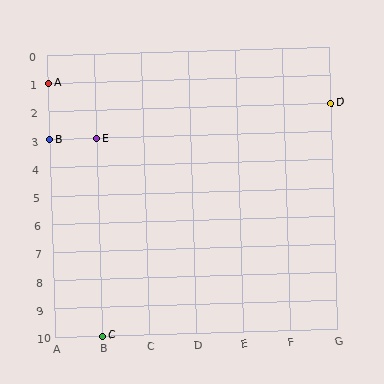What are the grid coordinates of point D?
Point D is at grid coordinates (G, 2).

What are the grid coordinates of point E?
Point E is at grid coordinates (B, 3).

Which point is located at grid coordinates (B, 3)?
Point E is at (B, 3).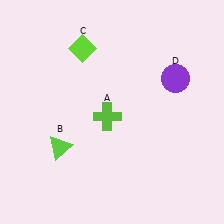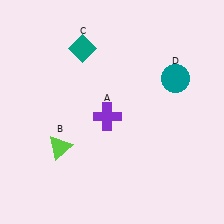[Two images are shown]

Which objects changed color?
A changed from lime to purple. C changed from lime to teal. D changed from purple to teal.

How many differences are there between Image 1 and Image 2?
There are 3 differences between the two images.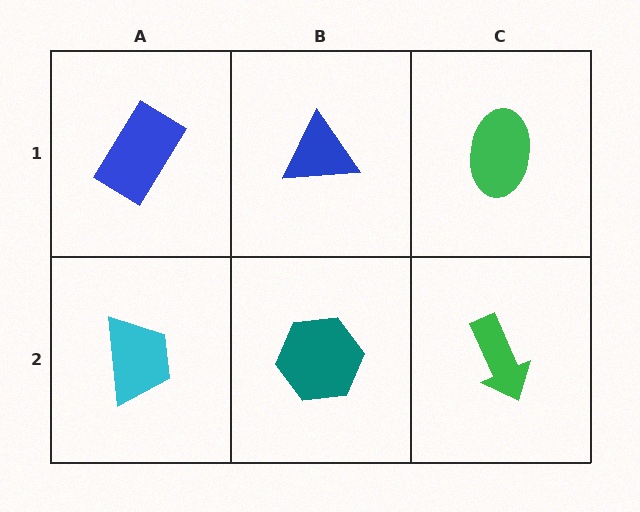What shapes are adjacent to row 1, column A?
A cyan trapezoid (row 2, column A), a blue triangle (row 1, column B).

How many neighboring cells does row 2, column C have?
2.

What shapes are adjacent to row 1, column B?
A teal hexagon (row 2, column B), a blue rectangle (row 1, column A), a green ellipse (row 1, column C).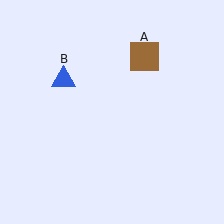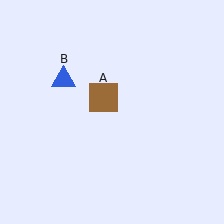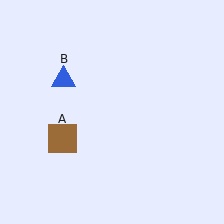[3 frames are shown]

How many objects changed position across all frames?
1 object changed position: brown square (object A).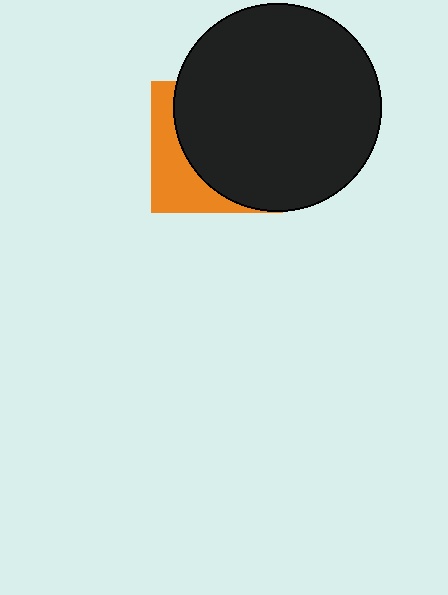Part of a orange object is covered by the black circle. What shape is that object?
It is a square.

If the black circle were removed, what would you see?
You would see the complete orange square.